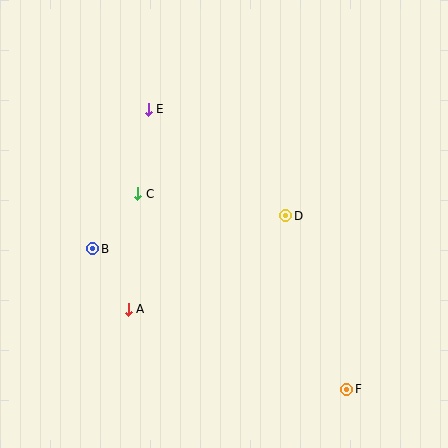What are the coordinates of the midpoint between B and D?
The midpoint between B and D is at (189, 232).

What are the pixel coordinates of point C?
Point C is at (138, 194).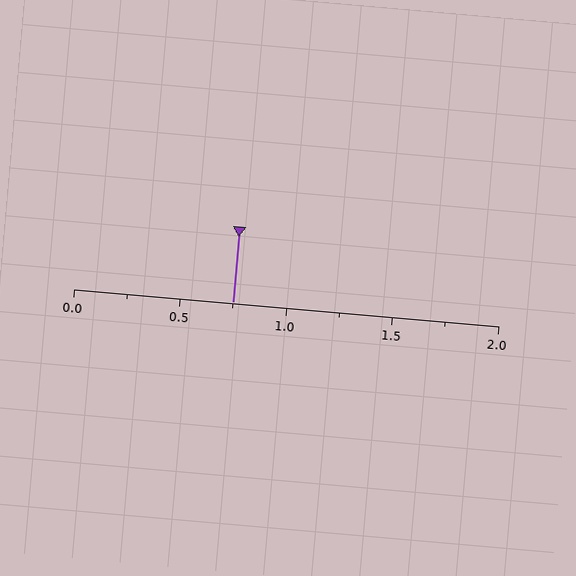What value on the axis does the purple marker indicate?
The marker indicates approximately 0.75.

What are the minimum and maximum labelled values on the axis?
The axis runs from 0.0 to 2.0.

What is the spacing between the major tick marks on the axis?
The major ticks are spaced 0.5 apart.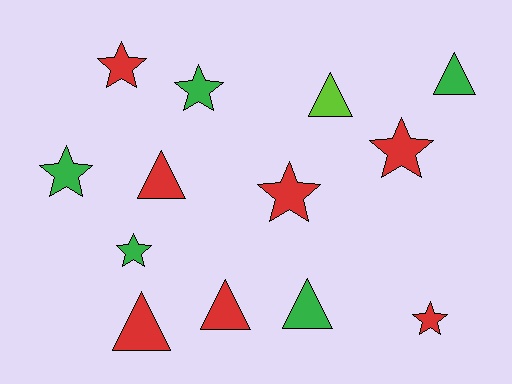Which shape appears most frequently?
Star, with 7 objects.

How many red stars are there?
There are 4 red stars.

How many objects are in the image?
There are 13 objects.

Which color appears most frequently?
Red, with 7 objects.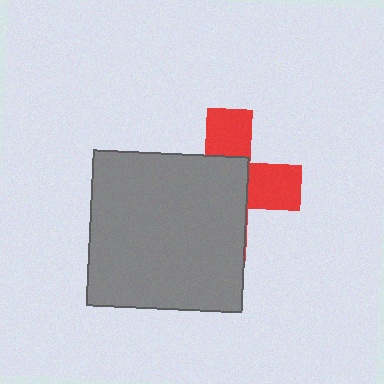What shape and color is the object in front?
The object in front is a gray square.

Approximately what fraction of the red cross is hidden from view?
Roughly 60% of the red cross is hidden behind the gray square.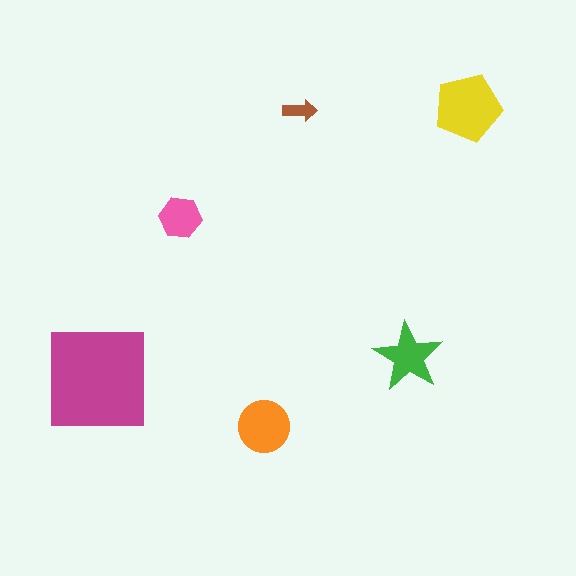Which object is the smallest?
The brown arrow.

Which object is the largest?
The magenta square.